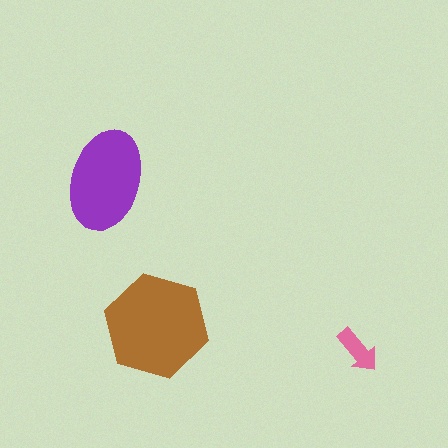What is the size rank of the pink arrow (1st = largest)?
3rd.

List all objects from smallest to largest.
The pink arrow, the purple ellipse, the brown hexagon.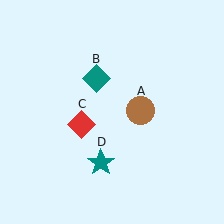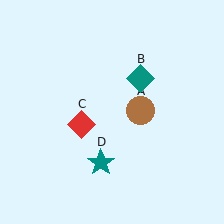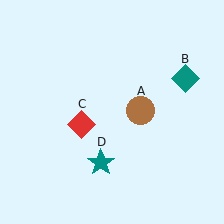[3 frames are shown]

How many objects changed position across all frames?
1 object changed position: teal diamond (object B).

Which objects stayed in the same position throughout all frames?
Brown circle (object A) and red diamond (object C) and teal star (object D) remained stationary.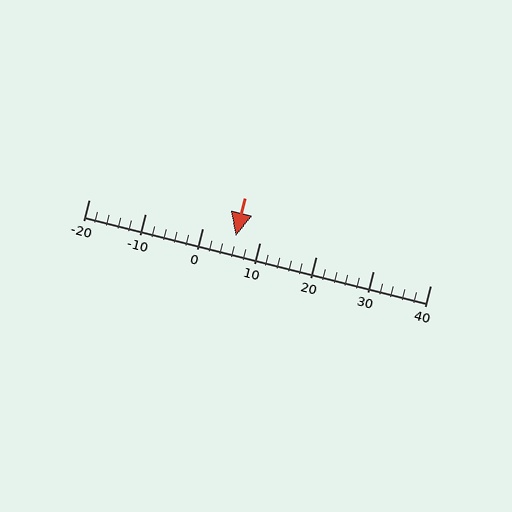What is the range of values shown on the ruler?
The ruler shows values from -20 to 40.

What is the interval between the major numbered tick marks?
The major tick marks are spaced 10 units apart.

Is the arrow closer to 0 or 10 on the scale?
The arrow is closer to 10.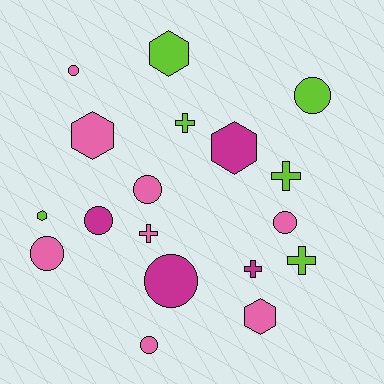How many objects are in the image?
There are 18 objects.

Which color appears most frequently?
Pink, with 8 objects.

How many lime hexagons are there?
There are 2 lime hexagons.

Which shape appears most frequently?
Circle, with 8 objects.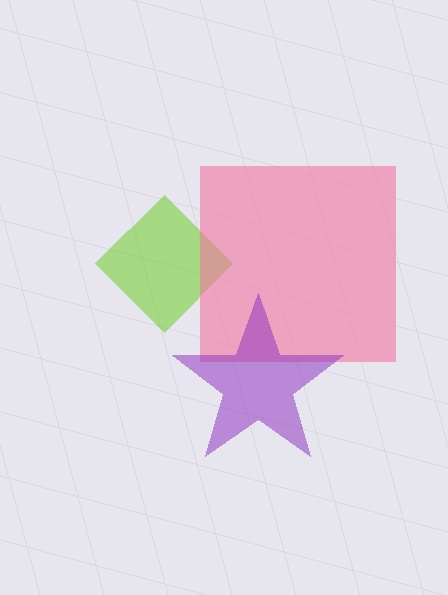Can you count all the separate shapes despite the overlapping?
Yes, there are 3 separate shapes.